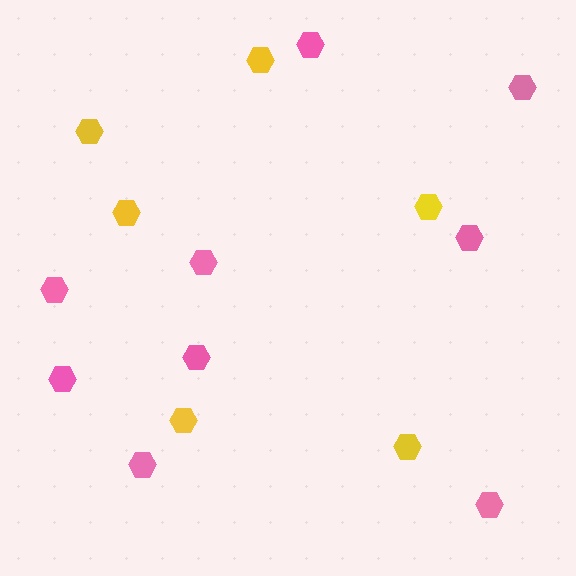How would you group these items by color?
There are 2 groups: one group of yellow hexagons (6) and one group of pink hexagons (9).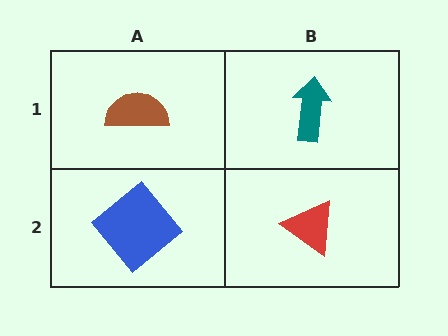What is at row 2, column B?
A red triangle.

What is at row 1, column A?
A brown semicircle.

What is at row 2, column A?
A blue diamond.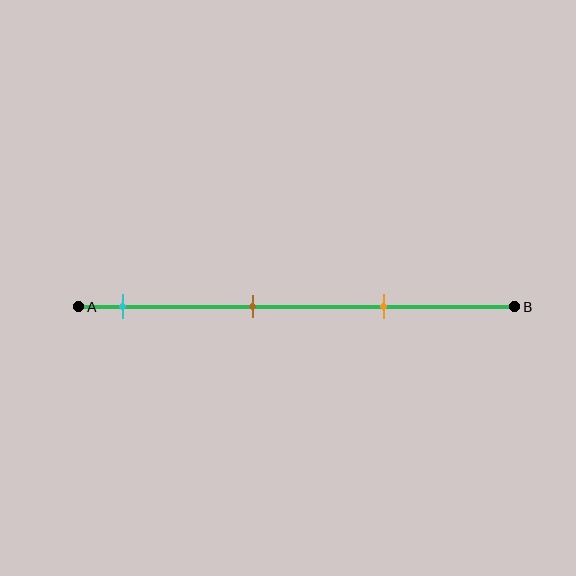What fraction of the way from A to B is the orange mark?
The orange mark is approximately 70% (0.7) of the way from A to B.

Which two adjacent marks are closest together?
The brown and orange marks are the closest adjacent pair.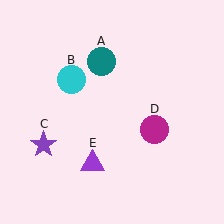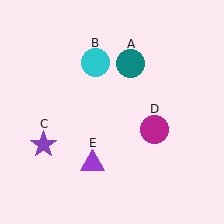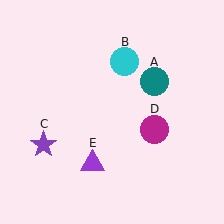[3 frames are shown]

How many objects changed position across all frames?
2 objects changed position: teal circle (object A), cyan circle (object B).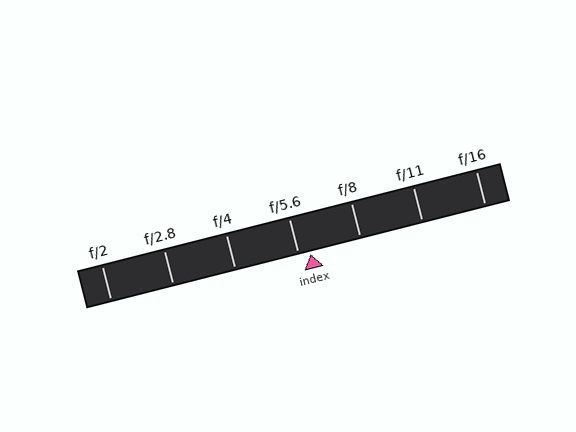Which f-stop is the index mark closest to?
The index mark is closest to f/5.6.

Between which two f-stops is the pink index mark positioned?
The index mark is between f/5.6 and f/8.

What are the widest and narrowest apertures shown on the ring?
The widest aperture shown is f/2 and the narrowest is f/16.